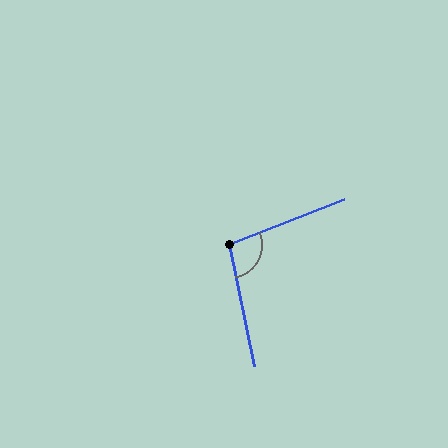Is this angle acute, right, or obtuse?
It is obtuse.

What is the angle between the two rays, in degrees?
Approximately 100 degrees.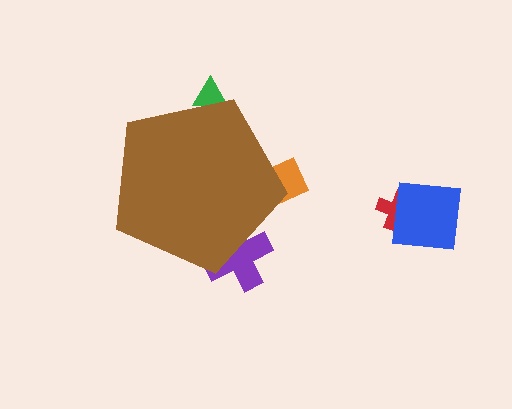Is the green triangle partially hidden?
Yes, the green triangle is partially hidden behind the brown pentagon.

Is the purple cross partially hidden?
Yes, the purple cross is partially hidden behind the brown pentagon.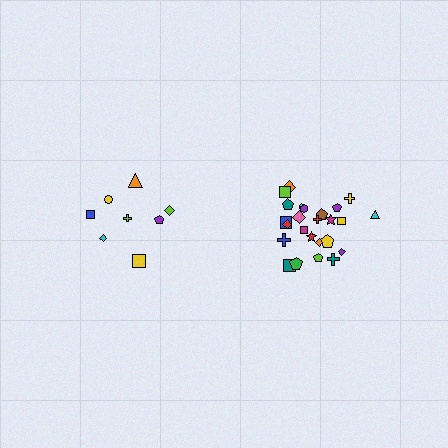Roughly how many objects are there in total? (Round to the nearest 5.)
Roughly 35 objects in total.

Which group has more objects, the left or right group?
The right group.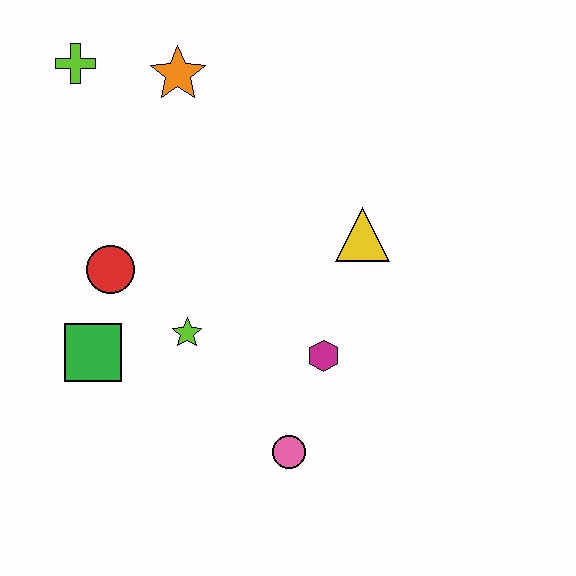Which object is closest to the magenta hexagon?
The pink circle is closest to the magenta hexagon.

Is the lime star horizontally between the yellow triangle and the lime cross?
Yes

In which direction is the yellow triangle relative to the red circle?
The yellow triangle is to the right of the red circle.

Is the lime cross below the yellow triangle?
No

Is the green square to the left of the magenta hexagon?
Yes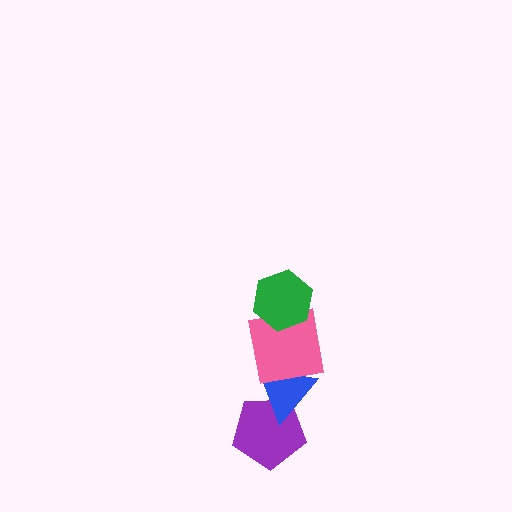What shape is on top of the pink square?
The green hexagon is on top of the pink square.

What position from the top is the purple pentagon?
The purple pentagon is 4th from the top.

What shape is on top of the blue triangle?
The pink square is on top of the blue triangle.